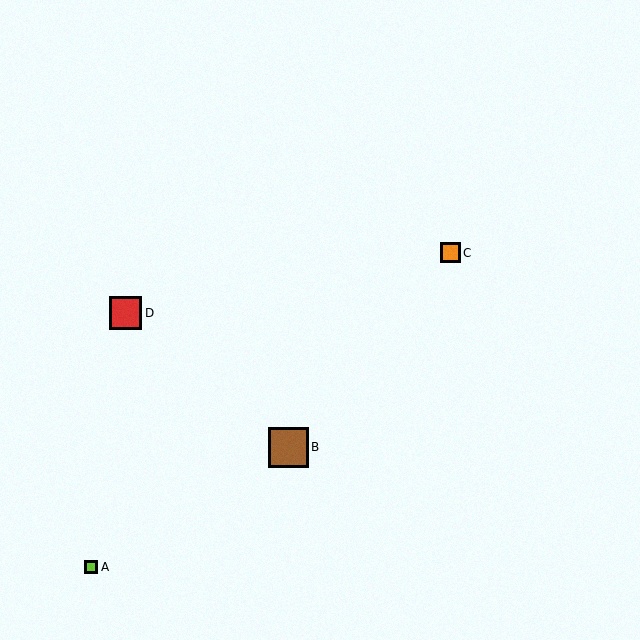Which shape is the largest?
The brown square (labeled B) is the largest.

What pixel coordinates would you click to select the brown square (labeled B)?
Click at (288, 447) to select the brown square B.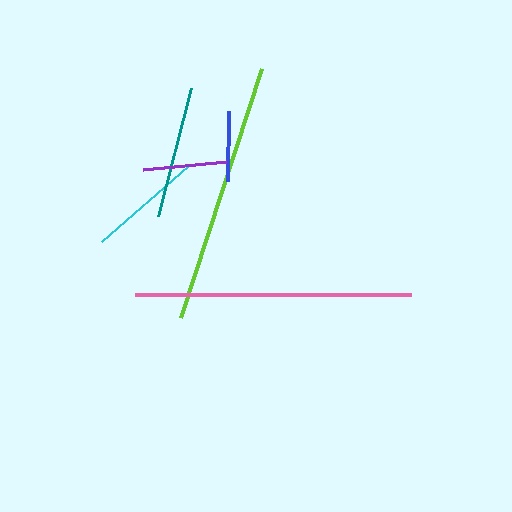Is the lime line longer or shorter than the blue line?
The lime line is longer than the blue line.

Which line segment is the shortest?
The blue line is the shortest at approximately 70 pixels.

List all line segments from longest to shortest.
From longest to shortest: pink, lime, teal, cyan, purple, blue.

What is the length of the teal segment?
The teal segment is approximately 133 pixels long.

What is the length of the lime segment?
The lime segment is approximately 261 pixels long.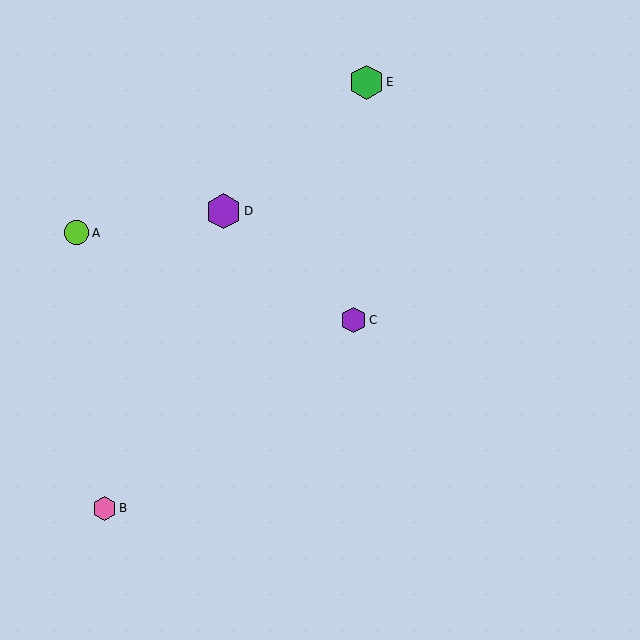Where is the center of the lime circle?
The center of the lime circle is at (77, 233).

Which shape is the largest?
The purple hexagon (labeled D) is the largest.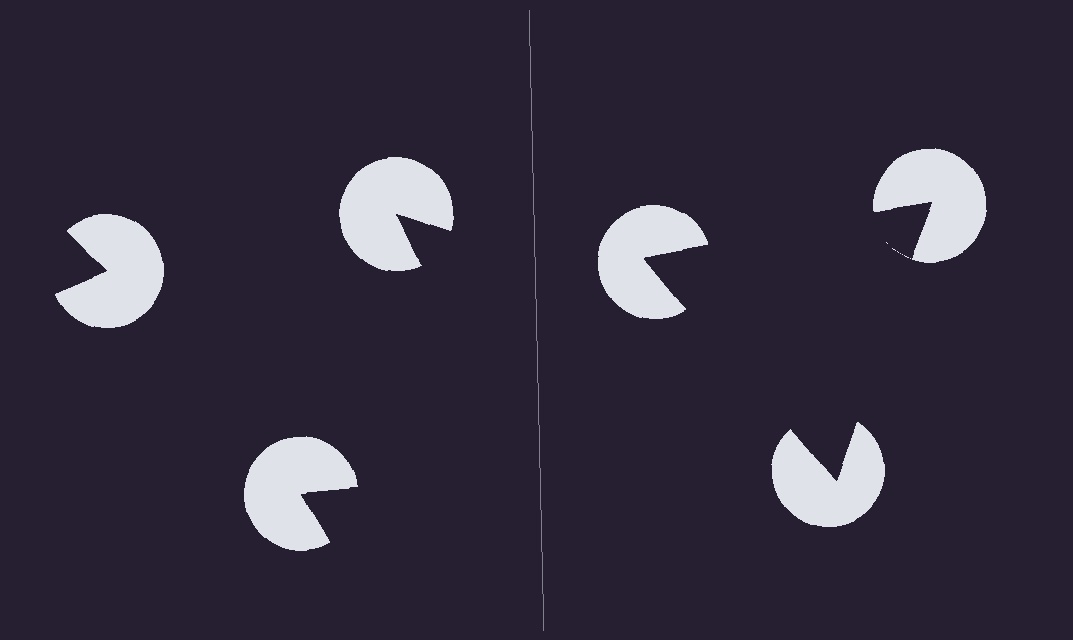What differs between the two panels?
The pac-man discs are positioned identically on both sides; only the wedge orientations differ. On the right they align to a triangle; on the left they are misaligned.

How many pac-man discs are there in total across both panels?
6 — 3 on each side.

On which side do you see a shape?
An illusory triangle appears on the right side. On the left side the wedge cuts are rotated, so no coherent shape forms.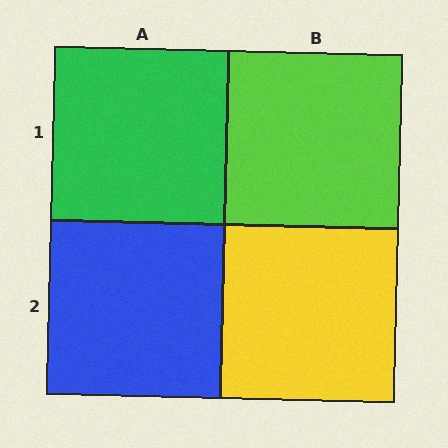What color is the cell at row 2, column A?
Blue.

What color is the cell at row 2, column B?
Yellow.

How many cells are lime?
1 cell is lime.